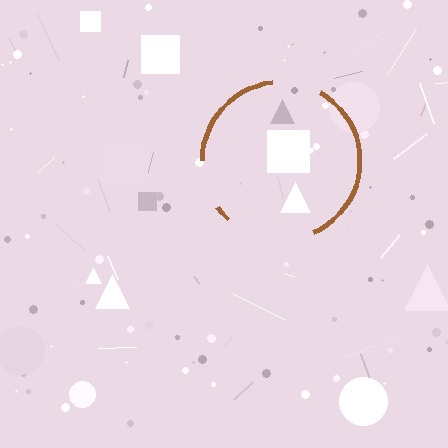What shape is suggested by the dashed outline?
The dashed outline suggests a circle.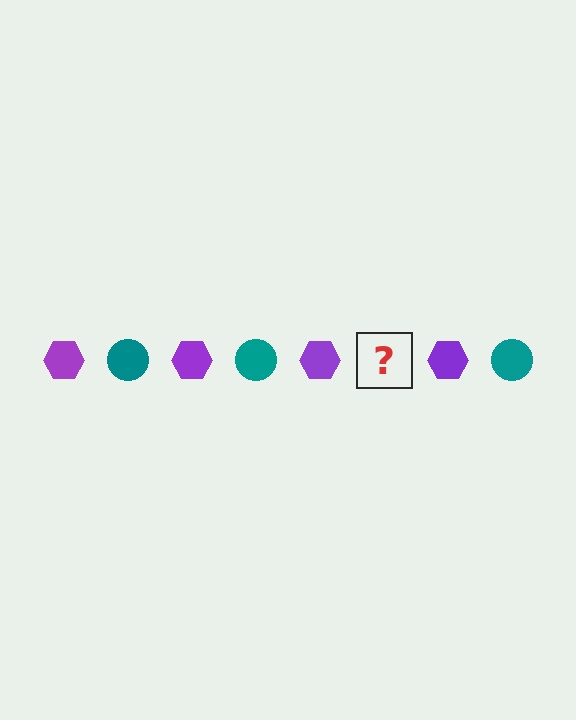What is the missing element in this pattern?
The missing element is a teal circle.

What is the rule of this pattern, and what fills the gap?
The rule is that the pattern alternates between purple hexagon and teal circle. The gap should be filled with a teal circle.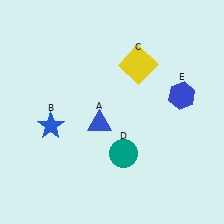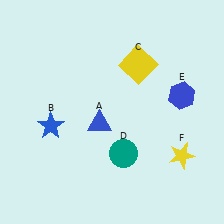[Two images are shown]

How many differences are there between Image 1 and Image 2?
There is 1 difference between the two images.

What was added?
A yellow star (F) was added in Image 2.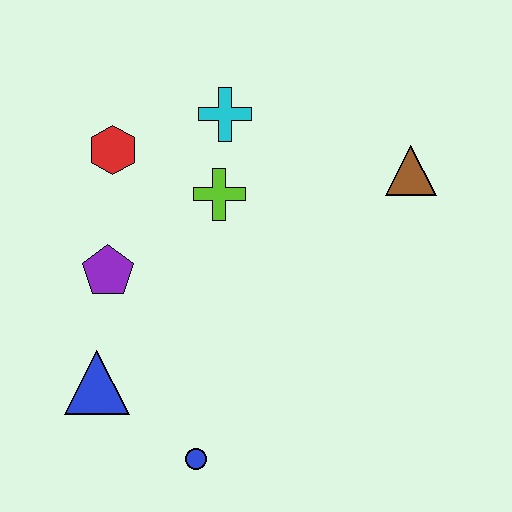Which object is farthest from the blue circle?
The brown triangle is farthest from the blue circle.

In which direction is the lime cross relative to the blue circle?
The lime cross is above the blue circle.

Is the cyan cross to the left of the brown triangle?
Yes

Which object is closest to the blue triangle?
The purple pentagon is closest to the blue triangle.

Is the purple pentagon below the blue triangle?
No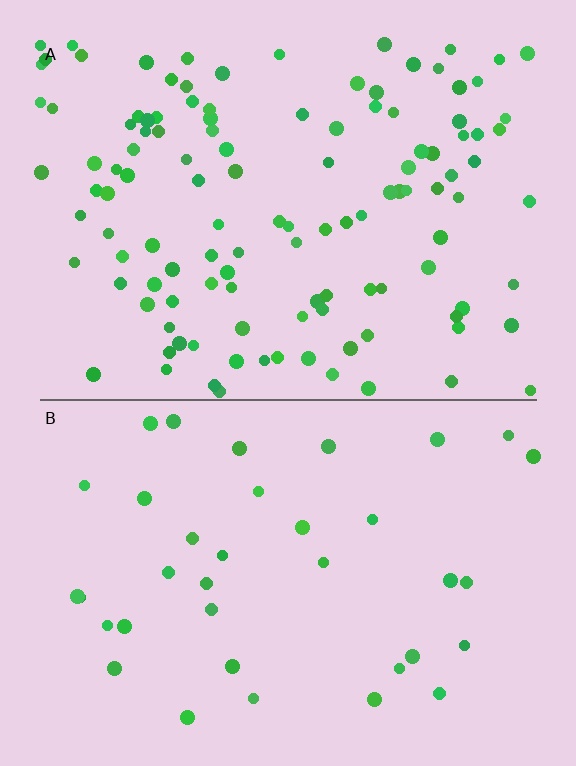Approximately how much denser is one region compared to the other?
Approximately 3.3× — region A over region B.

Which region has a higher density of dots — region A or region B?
A (the top).